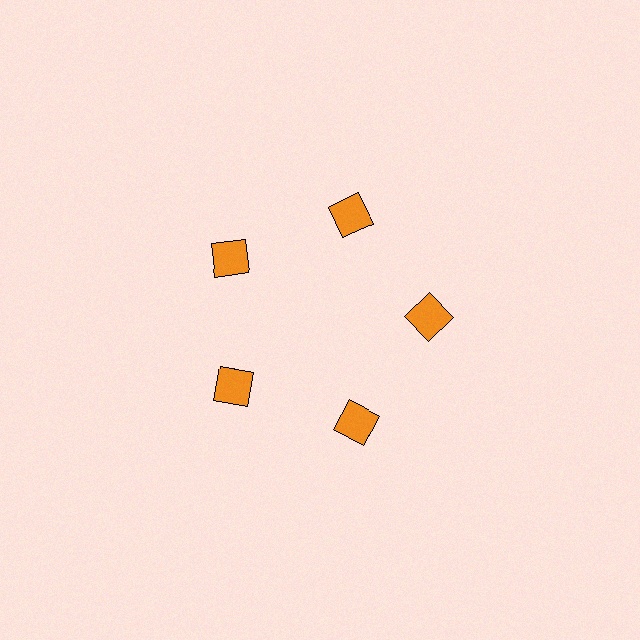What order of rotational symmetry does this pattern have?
This pattern has 5-fold rotational symmetry.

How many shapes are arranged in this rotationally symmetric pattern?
There are 5 shapes, arranged in 5 groups of 1.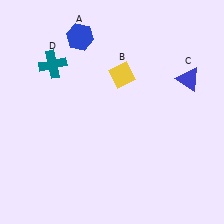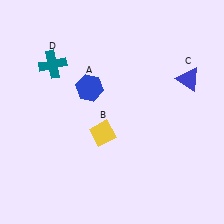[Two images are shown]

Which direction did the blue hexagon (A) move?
The blue hexagon (A) moved down.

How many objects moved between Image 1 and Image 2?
2 objects moved between the two images.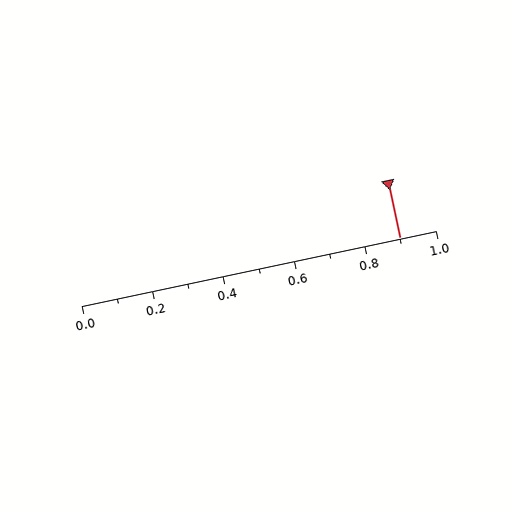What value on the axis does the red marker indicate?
The marker indicates approximately 0.9.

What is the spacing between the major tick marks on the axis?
The major ticks are spaced 0.2 apart.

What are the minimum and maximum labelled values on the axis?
The axis runs from 0.0 to 1.0.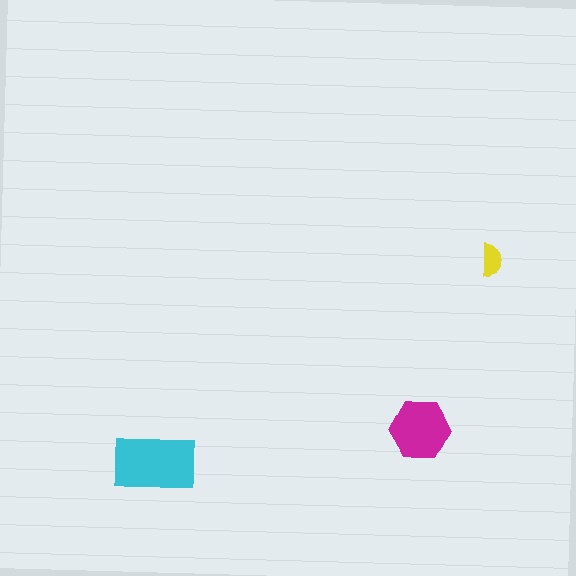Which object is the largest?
The cyan rectangle.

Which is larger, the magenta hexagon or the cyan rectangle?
The cyan rectangle.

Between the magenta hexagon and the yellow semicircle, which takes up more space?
The magenta hexagon.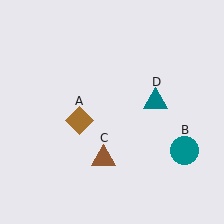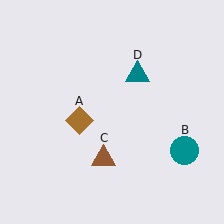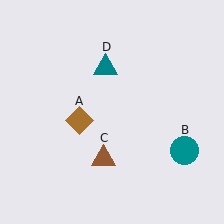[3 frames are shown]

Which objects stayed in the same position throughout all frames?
Brown diamond (object A) and teal circle (object B) and brown triangle (object C) remained stationary.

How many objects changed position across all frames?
1 object changed position: teal triangle (object D).